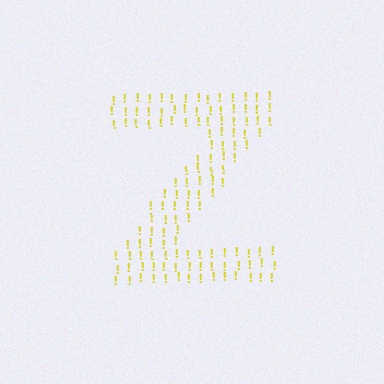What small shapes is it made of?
It is made of small exclamation marks.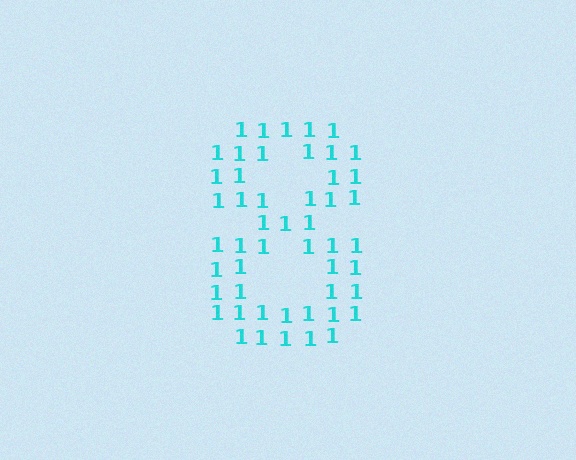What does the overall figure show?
The overall figure shows the digit 8.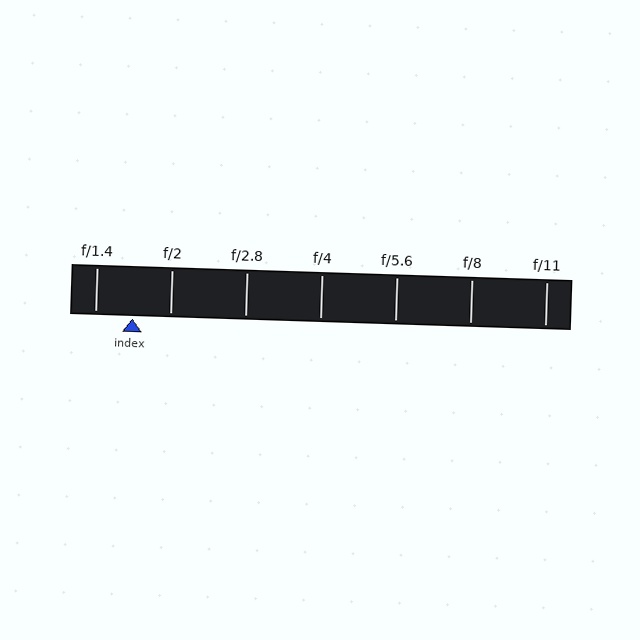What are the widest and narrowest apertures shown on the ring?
The widest aperture shown is f/1.4 and the narrowest is f/11.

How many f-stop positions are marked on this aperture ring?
There are 7 f-stop positions marked.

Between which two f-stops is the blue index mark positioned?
The index mark is between f/1.4 and f/2.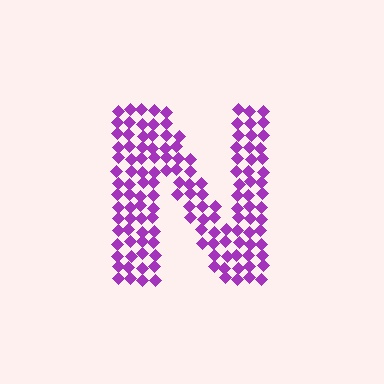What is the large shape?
The large shape is the letter N.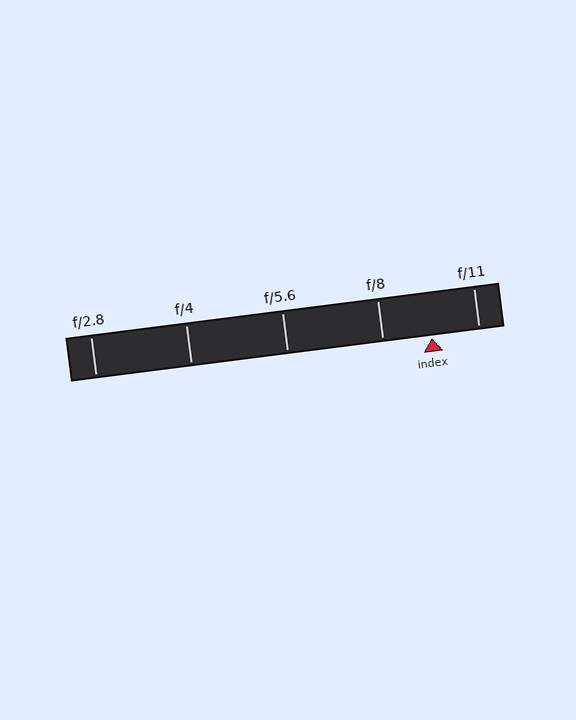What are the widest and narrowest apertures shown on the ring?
The widest aperture shown is f/2.8 and the narrowest is f/11.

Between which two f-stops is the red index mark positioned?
The index mark is between f/8 and f/11.